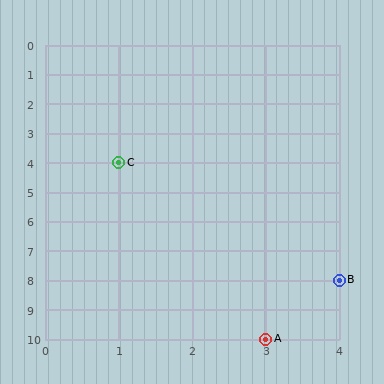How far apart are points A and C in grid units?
Points A and C are 2 columns and 6 rows apart (about 6.3 grid units diagonally).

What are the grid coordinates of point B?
Point B is at grid coordinates (4, 8).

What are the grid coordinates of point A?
Point A is at grid coordinates (3, 10).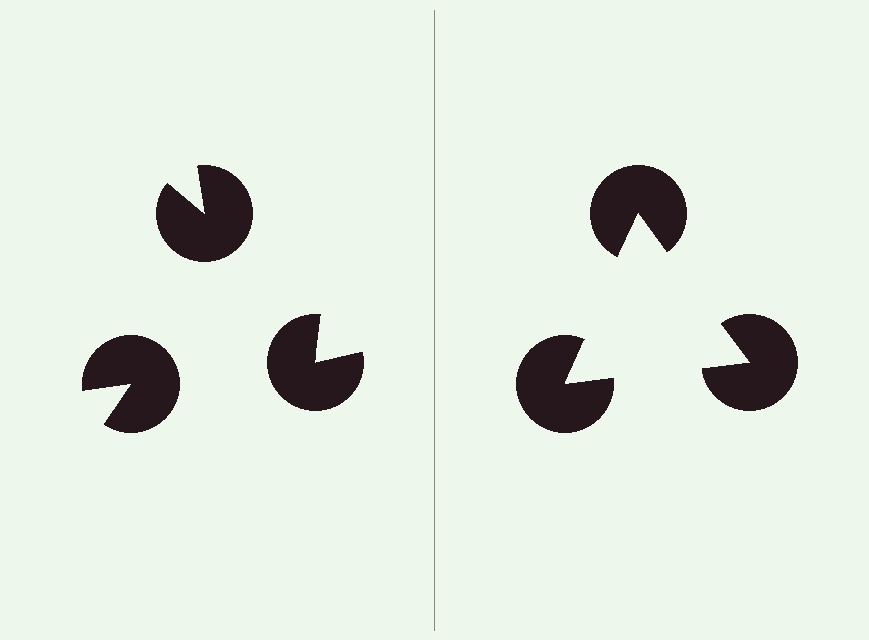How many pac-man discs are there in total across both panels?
6 — 3 on each side.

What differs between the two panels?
The pac-man discs are positioned identically on both sides; only the wedge orientations differ. On the right they align to a triangle; on the left they are misaligned.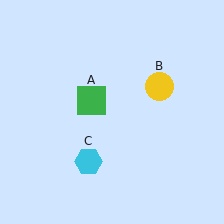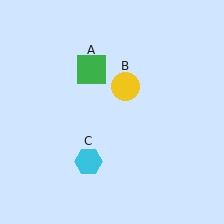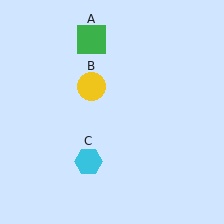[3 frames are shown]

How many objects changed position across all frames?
2 objects changed position: green square (object A), yellow circle (object B).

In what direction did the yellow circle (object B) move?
The yellow circle (object B) moved left.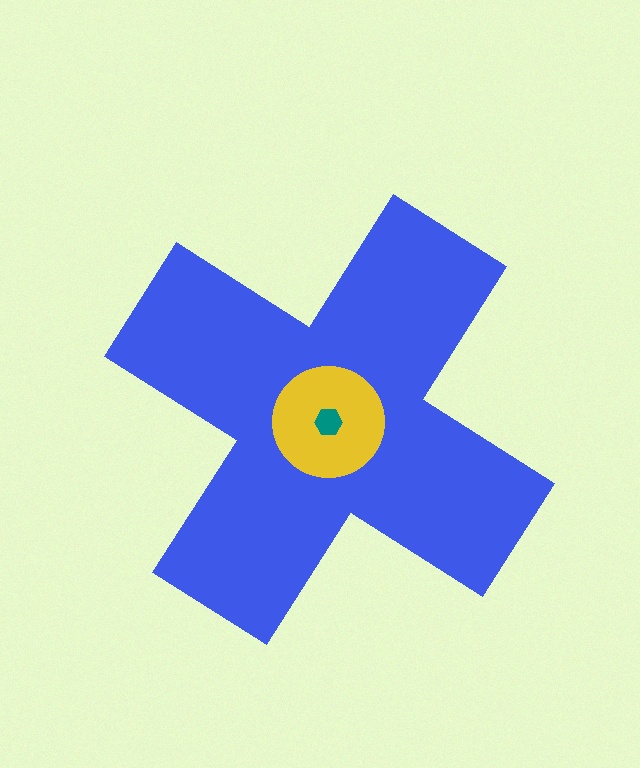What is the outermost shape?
The blue cross.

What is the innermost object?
The teal hexagon.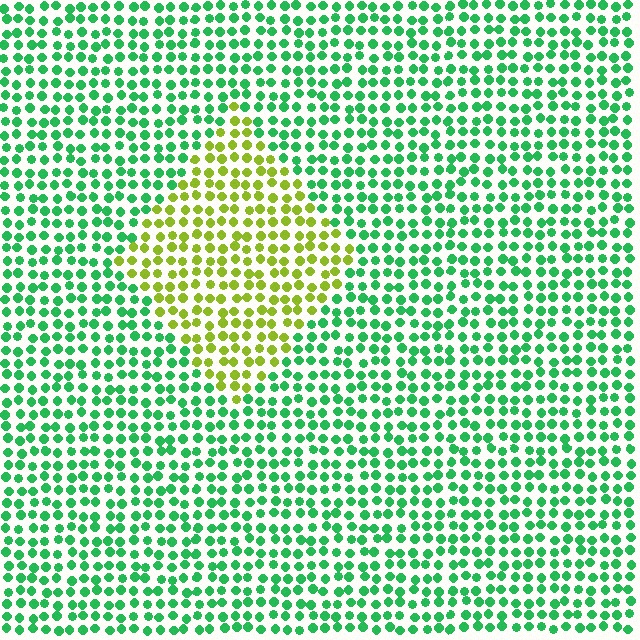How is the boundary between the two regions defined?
The boundary is defined purely by a slight shift in hue (about 61 degrees). Spacing, size, and orientation are identical on both sides.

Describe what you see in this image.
The image is filled with small green elements in a uniform arrangement. A diamond-shaped region is visible where the elements are tinted to a slightly different hue, forming a subtle color boundary.